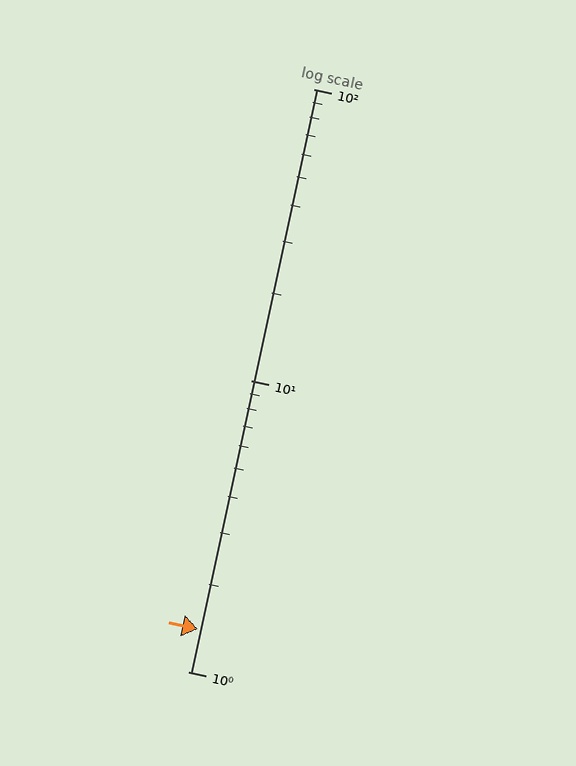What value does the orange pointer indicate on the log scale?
The pointer indicates approximately 1.4.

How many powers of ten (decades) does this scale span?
The scale spans 2 decades, from 1 to 100.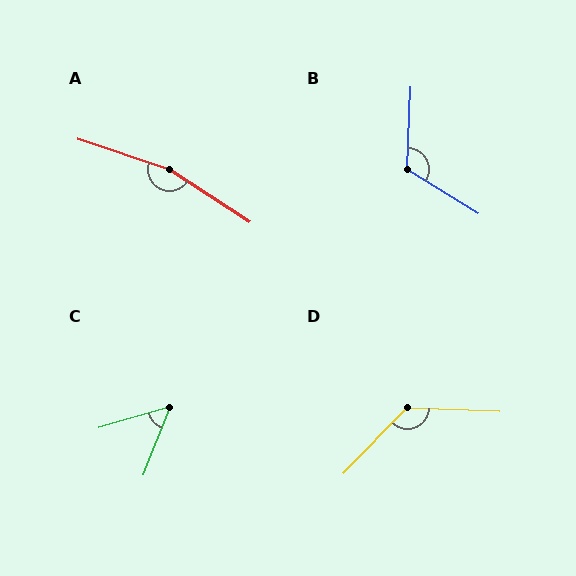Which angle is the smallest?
C, at approximately 52 degrees.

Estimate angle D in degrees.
Approximately 132 degrees.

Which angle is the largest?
A, at approximately 165 degrees.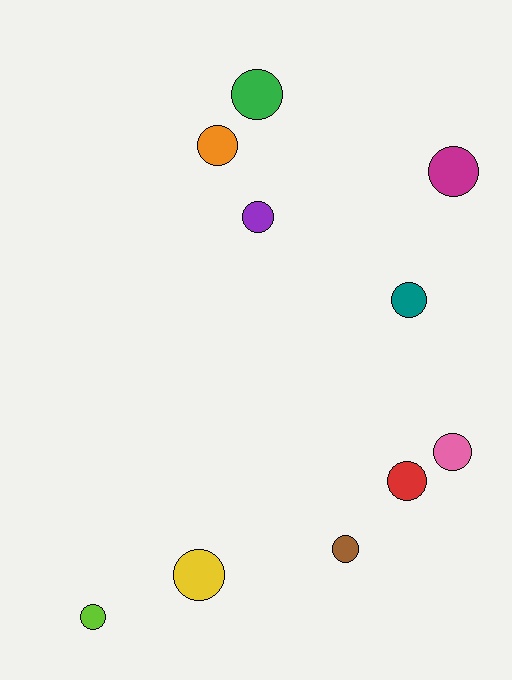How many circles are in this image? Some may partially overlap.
There are 10 circles.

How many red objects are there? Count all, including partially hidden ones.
There is 1 red object.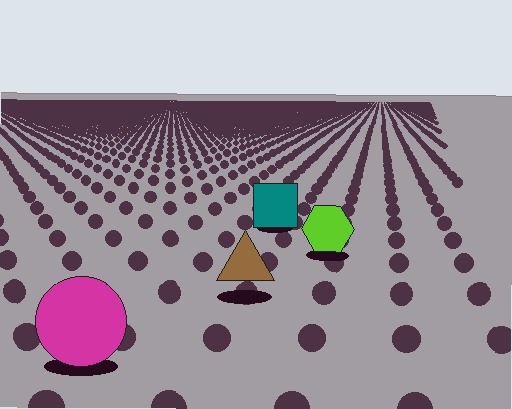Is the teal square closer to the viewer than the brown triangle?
No. The brown triangle is closer — you can tell from the texture gradient: the ground texture is coarser near it.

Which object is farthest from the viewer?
The teal square is farthest from the viewer. It appears smaller and the ground texture around it is denser.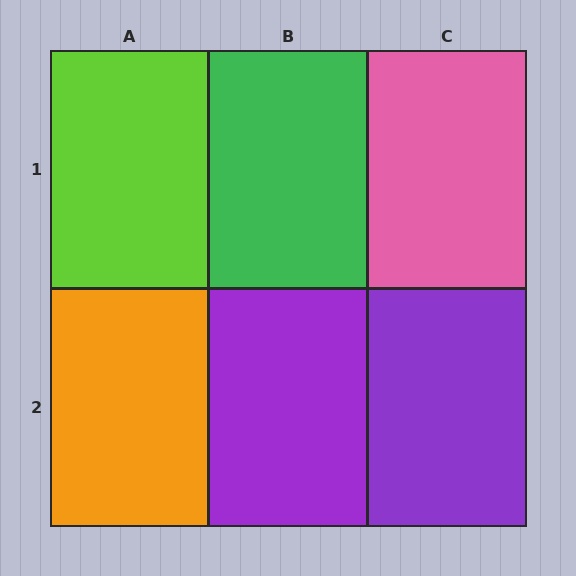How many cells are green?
1 cell is green.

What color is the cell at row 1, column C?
Pink.